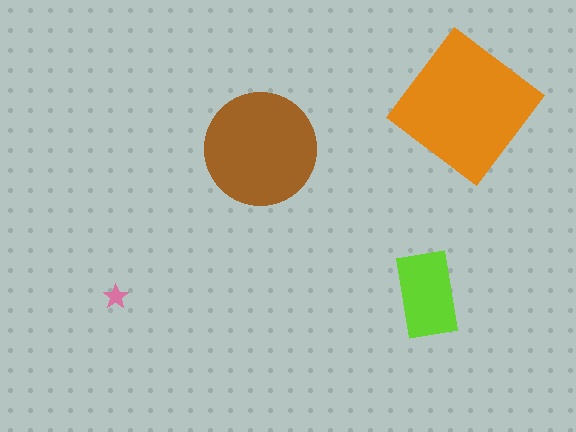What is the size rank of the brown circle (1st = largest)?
2nd.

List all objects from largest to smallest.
The orange diamond, the brown circle, the lime rectangle, the pink star.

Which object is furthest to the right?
The orange diamond is rightmost.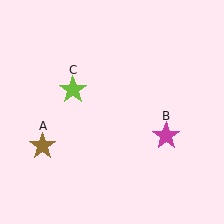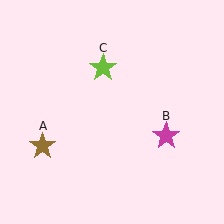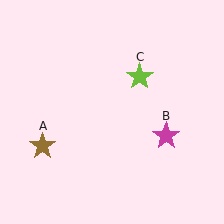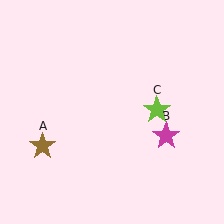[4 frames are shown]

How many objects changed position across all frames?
1 object changed position: lime star (object C).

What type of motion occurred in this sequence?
The lime star (object C) rotated clockwise around the center of the scene.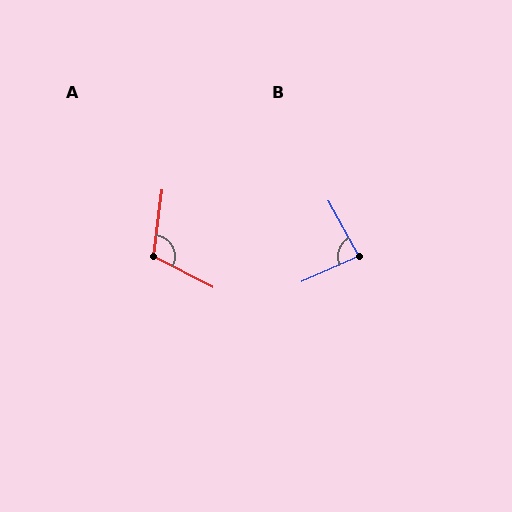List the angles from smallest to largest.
B (85°), A (110°).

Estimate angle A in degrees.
Approximately 110 degrees.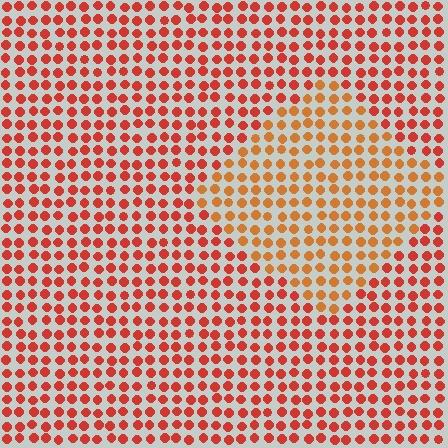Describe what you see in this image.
The image is filled with small red elements in a uniform arrangement. A diamond-shaped region is visible where the elements are tinted to a slightly different hue, forming a subtle color boundary.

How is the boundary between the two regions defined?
The boundary is defined purely by a slight shift in hue (about 25 degrees). Spacing, size, and orientation are identical on both sides.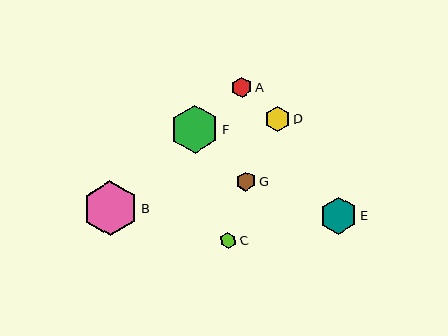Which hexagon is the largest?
Hexagon B is the largest with a size of approximately 55 pixels.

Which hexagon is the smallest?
Hexagon C is the smallest with a size of approximately 16 pixels.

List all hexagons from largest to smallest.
From largest to smallest: B, F, E, D, A, G, C.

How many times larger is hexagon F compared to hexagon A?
Hexagon F is approximately 2.4 times the size of hexagon A.